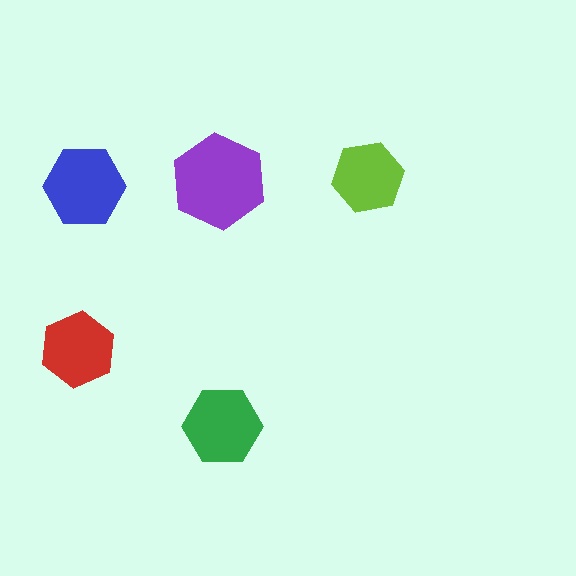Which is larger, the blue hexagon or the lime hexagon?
The blue one.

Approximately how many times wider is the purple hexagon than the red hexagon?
About 1.5 times wider.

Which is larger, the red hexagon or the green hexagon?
The green one.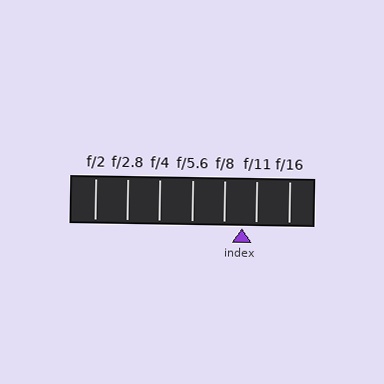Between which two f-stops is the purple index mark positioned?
The index mark is between f/8 and f/11.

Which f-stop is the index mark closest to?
The index mark is closest to f/11.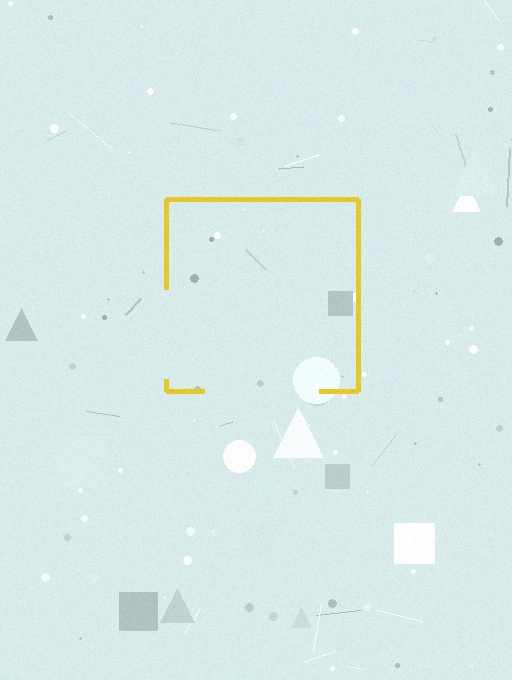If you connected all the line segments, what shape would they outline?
They would outline a square.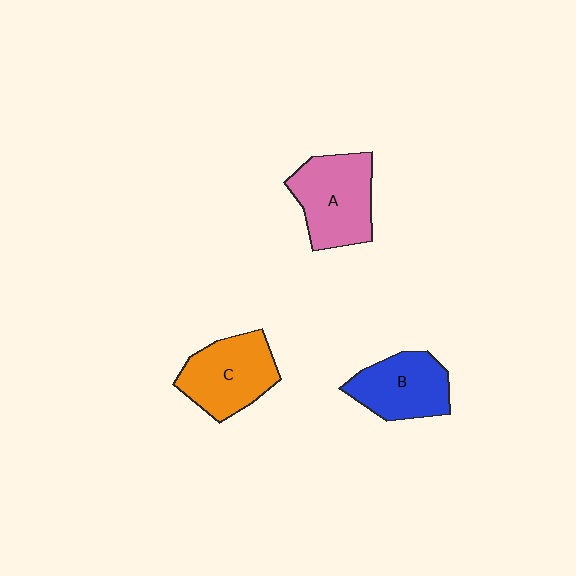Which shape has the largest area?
Shape A (pink).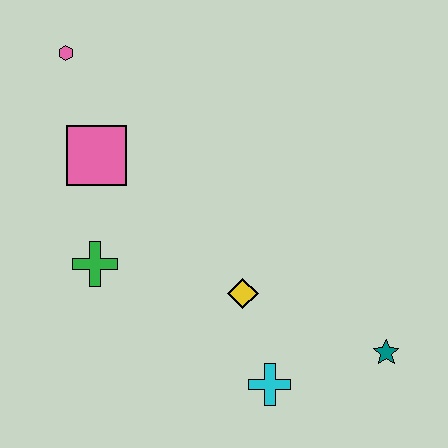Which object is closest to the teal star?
The cyan cross is closest to the teal star.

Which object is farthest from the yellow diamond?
The pink hexagon is farthest from the yellow diamond.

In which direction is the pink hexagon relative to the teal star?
The pink hexagon is to the left of the teal star.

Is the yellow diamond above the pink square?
No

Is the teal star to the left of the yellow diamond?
No